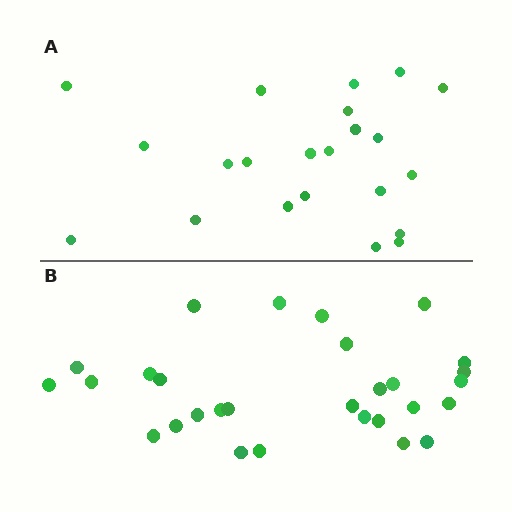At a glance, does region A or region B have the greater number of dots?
Region B (the bottom region) has more dots.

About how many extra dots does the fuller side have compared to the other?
Region B has roughly 8 or so more dots than region A.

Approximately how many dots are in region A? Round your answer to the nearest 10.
About 20 dots. (The exact count is 22, which rounds to 20.)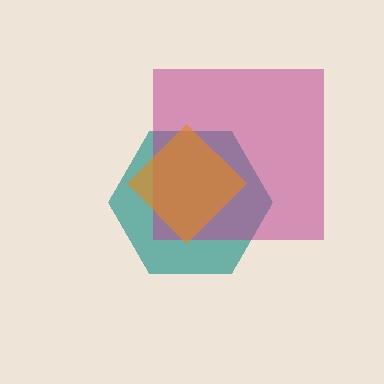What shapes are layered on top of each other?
The layered shapes are: a teal hexagon, a magenta square, an orange diamond.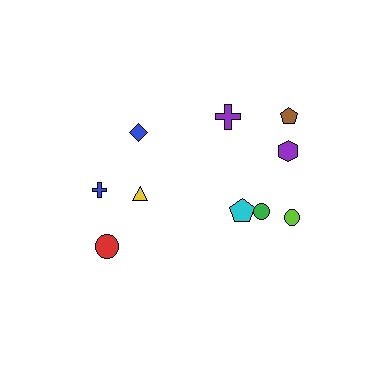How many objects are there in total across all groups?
There are 10 objects.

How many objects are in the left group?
There are 4 objects.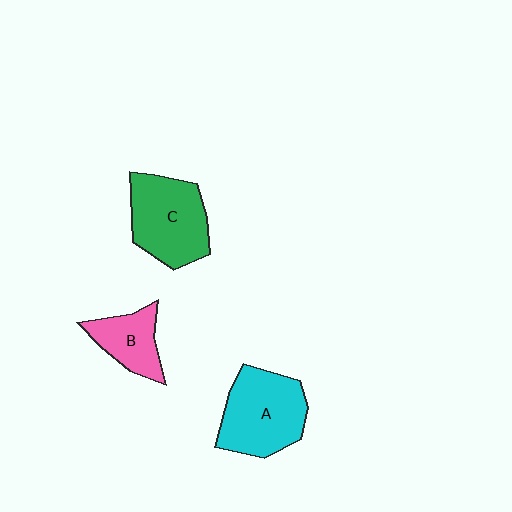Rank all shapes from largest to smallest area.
From largest to smallest: A (cyan), C (green), B (pink).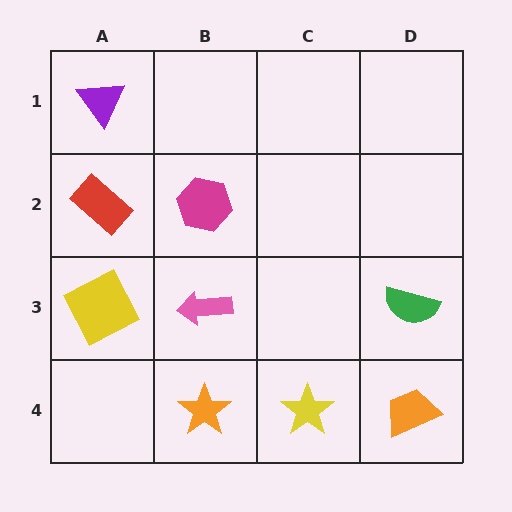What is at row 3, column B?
A pink arrow.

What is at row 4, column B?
An orange star.